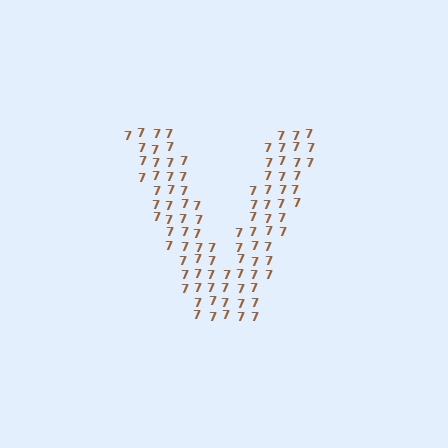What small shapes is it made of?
It is made of small digit 7's.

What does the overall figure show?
The overall figure shows the letter V.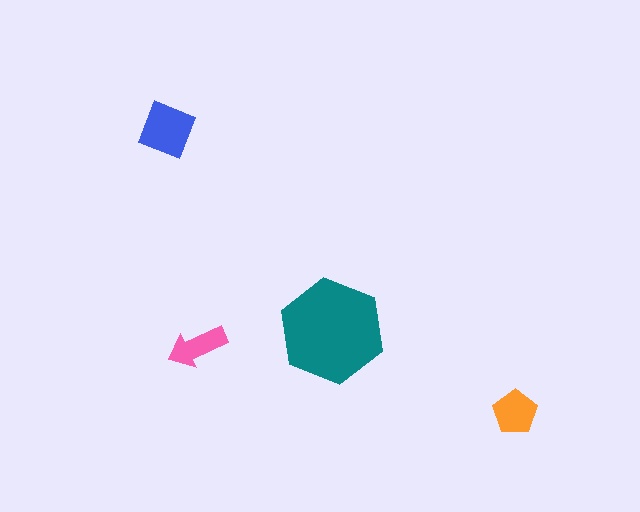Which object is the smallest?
The pink arrow.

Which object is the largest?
The teal hexagon.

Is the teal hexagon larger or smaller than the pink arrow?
Larger.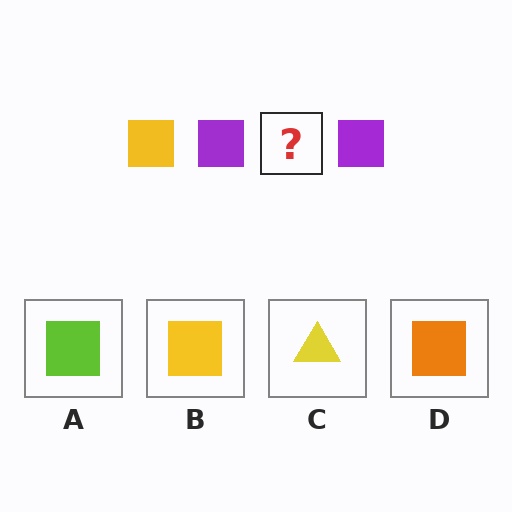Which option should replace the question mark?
Option B.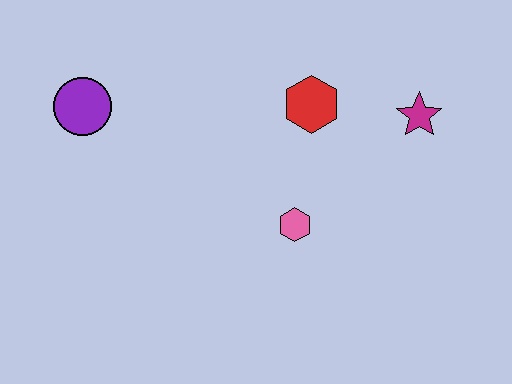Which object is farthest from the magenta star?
The purple circle is farthest from the magenta star.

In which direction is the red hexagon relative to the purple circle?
The red hexagon is to the right of the purple circle.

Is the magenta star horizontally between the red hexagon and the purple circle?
No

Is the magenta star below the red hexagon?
Yes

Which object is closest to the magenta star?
The red hexagon is closest to the magenta star.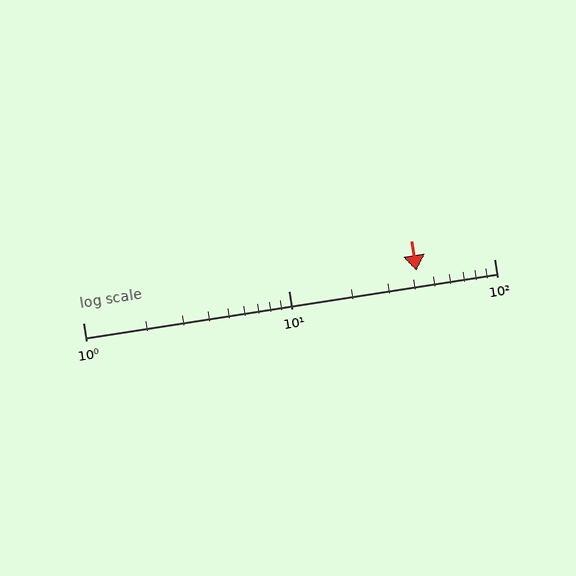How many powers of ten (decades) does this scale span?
The scale spans 2 decades, from 1 to 100.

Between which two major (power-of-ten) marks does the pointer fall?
The pointer is between 10 and 100.